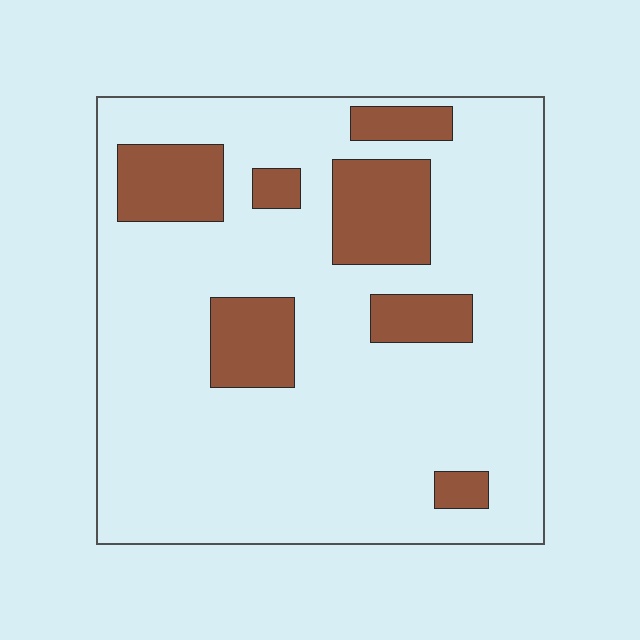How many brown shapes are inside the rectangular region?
7.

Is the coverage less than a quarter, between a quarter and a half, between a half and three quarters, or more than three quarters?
Less than a quarter.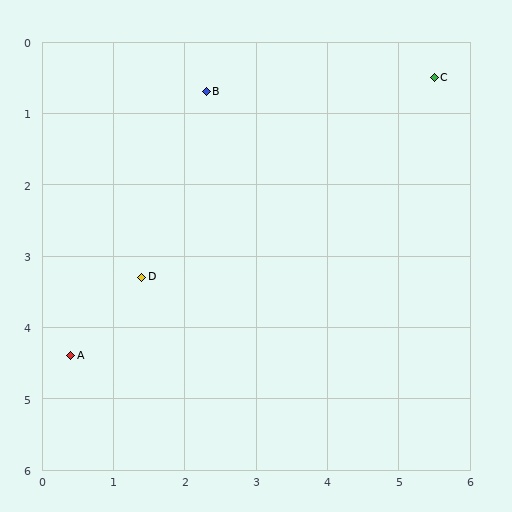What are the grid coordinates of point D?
Point D is at approximately (1.4, 3.3).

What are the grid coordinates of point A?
Point A is at approximately (0.4, 4.4).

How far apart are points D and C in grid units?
Points D and C are about 5.0 grid units apart.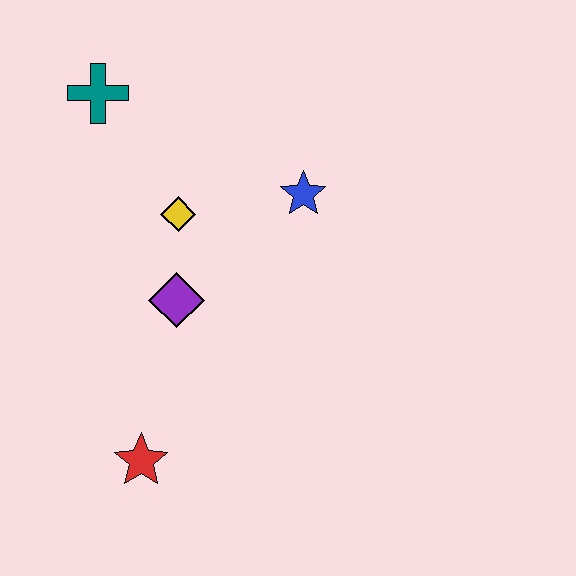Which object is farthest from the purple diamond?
The teal cross is farthest from the purple diamond.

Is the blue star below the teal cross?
Yes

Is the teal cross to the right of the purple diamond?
No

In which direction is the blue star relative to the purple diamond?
The blue star is to the right of the purple diamond.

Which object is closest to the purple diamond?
The yellow diamond is closest to the purple diamond.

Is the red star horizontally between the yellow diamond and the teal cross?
Yes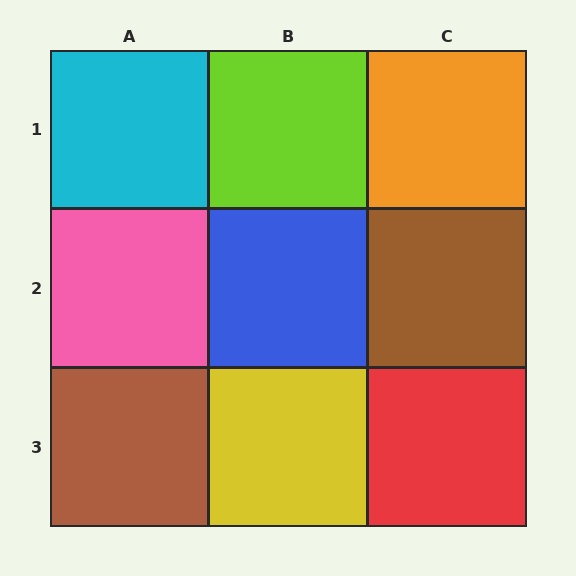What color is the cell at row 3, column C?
Red.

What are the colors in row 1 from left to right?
Cyan, lime, orange.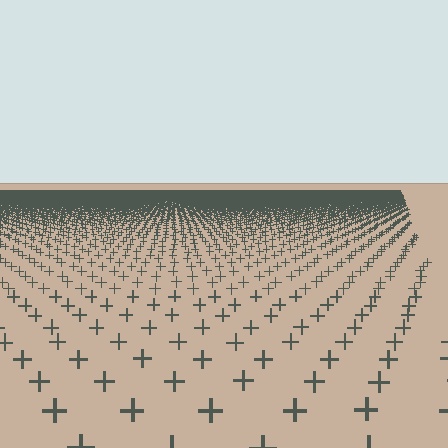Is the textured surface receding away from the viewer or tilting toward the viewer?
The surface is receding away from the viewer. Texture elements get smaller and denser toward the top.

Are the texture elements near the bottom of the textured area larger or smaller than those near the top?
Larger. Near the bottom, elements are closer to the viewer and appear at a bigger on-screen size.